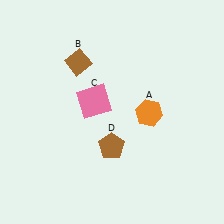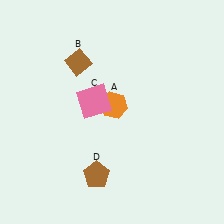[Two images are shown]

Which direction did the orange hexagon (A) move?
The orange hexagon (A) moved left.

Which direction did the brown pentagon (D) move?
The brown pentagon (D) moved down.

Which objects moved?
The objects that moved are: the orange hexagon (A), the brown pentagon (D).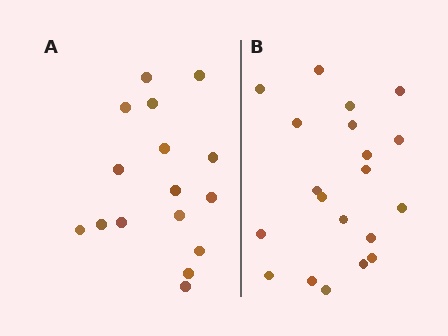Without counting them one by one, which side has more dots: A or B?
Region B (the right region) has more dots.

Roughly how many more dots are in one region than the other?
Region B has about 4 more dots than region A.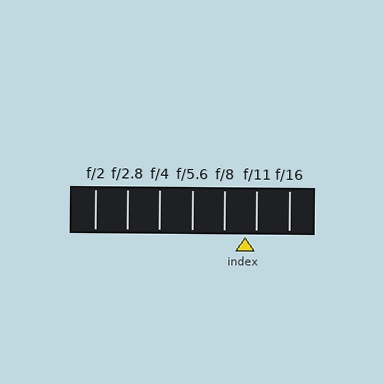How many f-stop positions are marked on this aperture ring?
There are 7 f-stop positions marked.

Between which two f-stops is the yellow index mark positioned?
The index mark is between f/8 and f/11.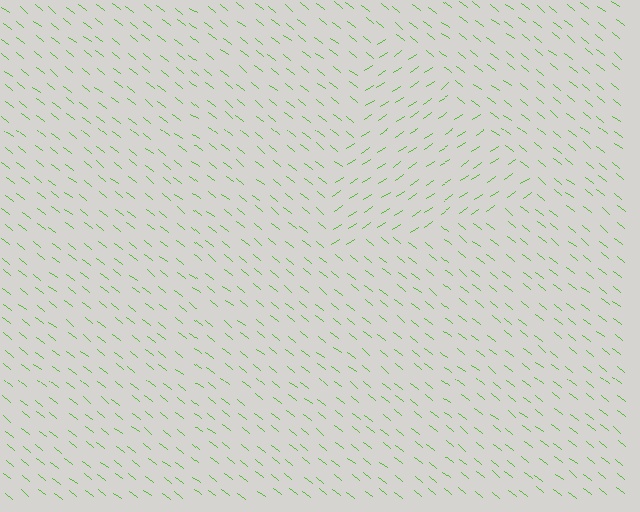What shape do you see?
I see a triangle.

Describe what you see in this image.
The image is filled with small lime line segments. A triangle region in the image has lines oriented differently from the surrounding lines, creating a visible texture boundary.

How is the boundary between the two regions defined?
The boundary is defined purely by a change in line orientation (approximately 72 degrees difference). All lines are the same color and thickness.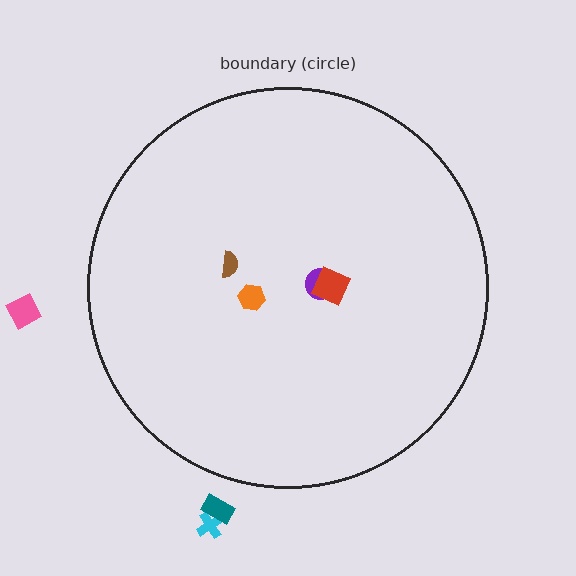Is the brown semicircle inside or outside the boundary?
Inside.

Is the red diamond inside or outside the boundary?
Inside.